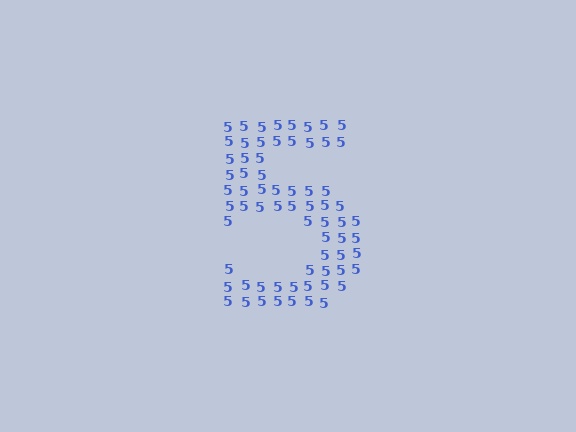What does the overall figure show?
The overall figure shows the digit 5.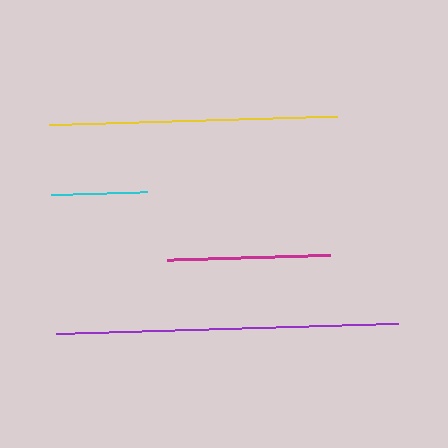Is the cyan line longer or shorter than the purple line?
The purple line is longer than the cyan line.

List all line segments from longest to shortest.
From longest to shortest: purple, yellow, magenta, cyan.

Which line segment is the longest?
The purple line is the longest at approximately 342 pixels.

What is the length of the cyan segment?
The cyan segment is approximately 95 pixels long.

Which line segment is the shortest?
The cyan line is the shortest at approximately 95 pixels.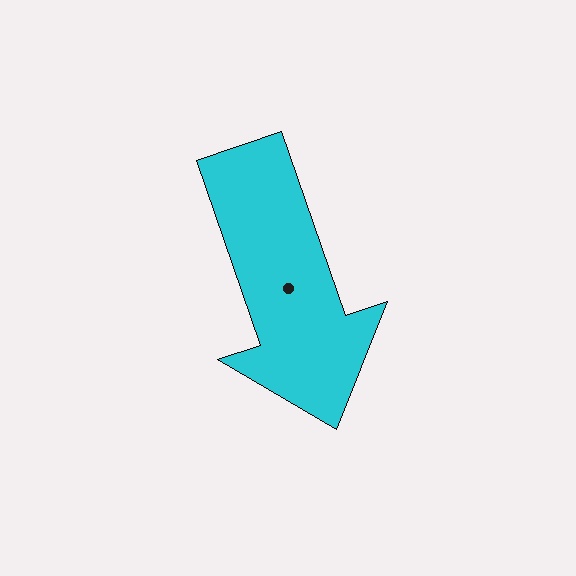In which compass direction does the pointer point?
South.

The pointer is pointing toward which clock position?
Roughly 5 o'clock.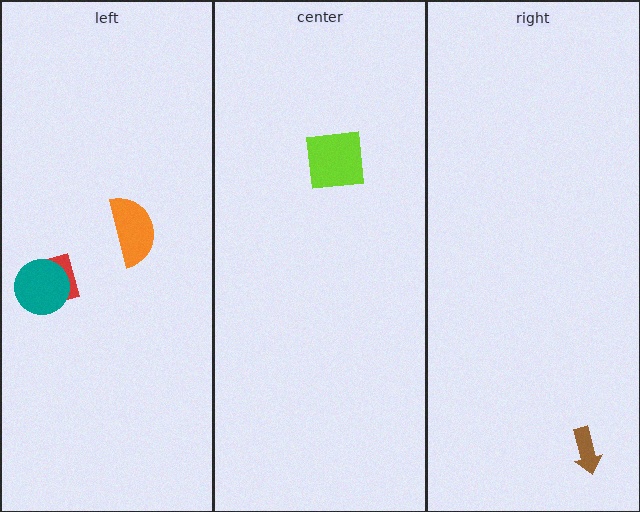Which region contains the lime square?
The center region.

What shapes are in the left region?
The orange semicircle, the red diamond, the teal circle.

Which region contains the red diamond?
The left region.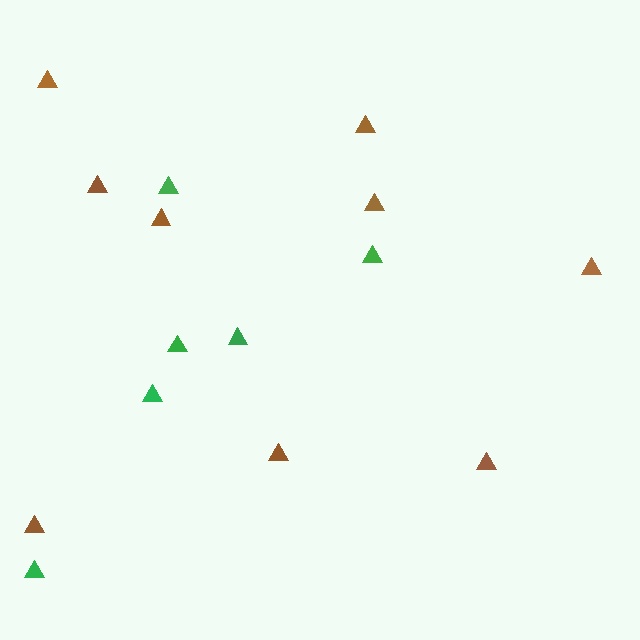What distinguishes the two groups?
There are 2 groups: one group of brown triangles (9) and one group of green triangles (6).